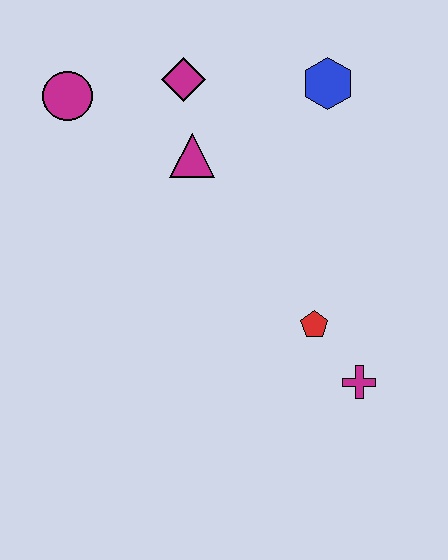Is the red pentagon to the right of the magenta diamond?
Yes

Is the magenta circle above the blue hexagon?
No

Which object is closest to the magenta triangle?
The magenta diamond is closest to the magenta triangle.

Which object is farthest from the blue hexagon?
The magenta cross is farthest from the blue hexagon.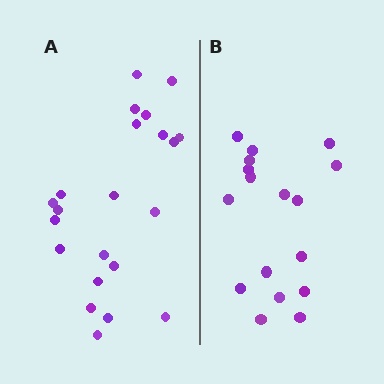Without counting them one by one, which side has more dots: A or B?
Region A (the left region) has more dots.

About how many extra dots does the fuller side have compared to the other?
Region A has about 5 more dots than region B.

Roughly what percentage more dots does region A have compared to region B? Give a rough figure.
About 30% more.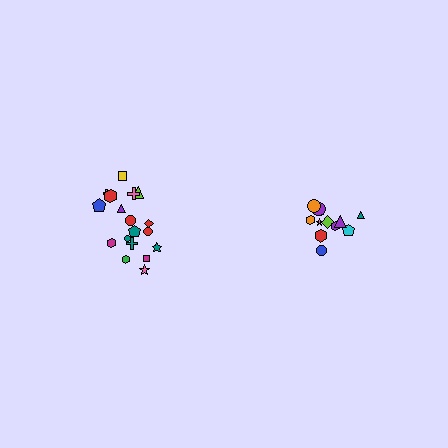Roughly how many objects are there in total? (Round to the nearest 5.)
Roughly 30 objects in total.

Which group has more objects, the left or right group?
The left group.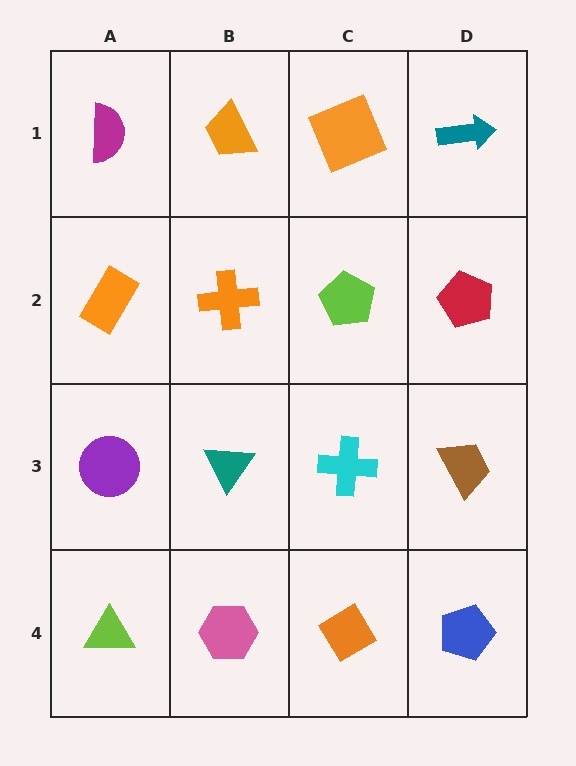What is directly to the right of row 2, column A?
An orange cross.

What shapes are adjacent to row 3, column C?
A lime pentagon (row 2, column C), an orange diamond (row 4, column C), a teal triangle (row 3, column B), a brown trapezoid (row 3, column D).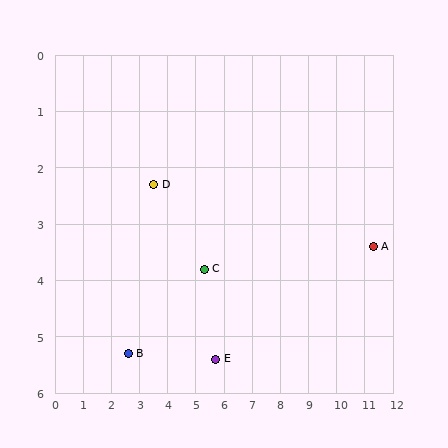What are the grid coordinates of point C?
Point C is at approximately (5.3, 3.8).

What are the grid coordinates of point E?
Point E is at approximately (5.7, 5.4).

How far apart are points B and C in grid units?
Points B and C are about 3.1 grid units apart.